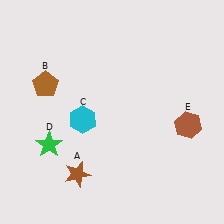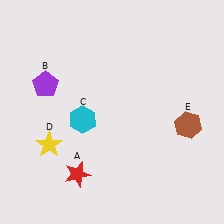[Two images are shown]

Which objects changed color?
A changed from brown to red. B changed from brown to purple. D changed from green to yellow.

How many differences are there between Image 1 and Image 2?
There are 3 differences between the two images.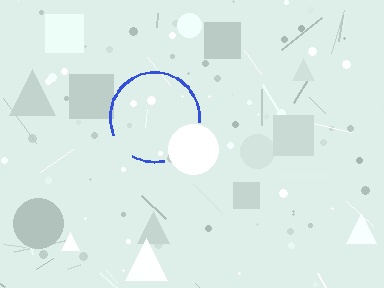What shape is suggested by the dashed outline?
The dashed outline suggests a circle.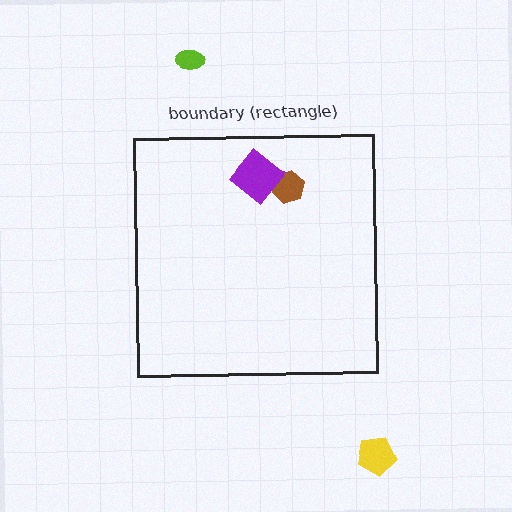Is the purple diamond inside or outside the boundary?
Inside.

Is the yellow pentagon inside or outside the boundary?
Outside.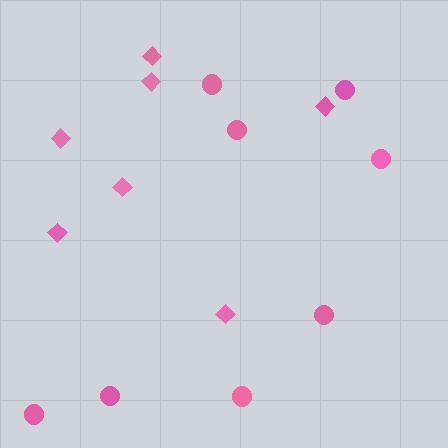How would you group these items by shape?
There are 2 groups: one group of diamonds (7) and one group of circles (8).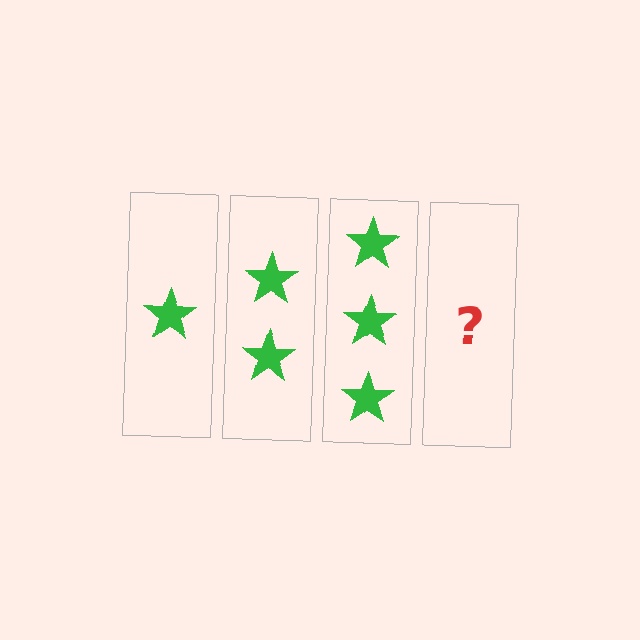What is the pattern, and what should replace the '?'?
The pattern is that each step adds one more star. The '?' should be 4 stars.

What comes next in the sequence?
The next element should be 4 stars.